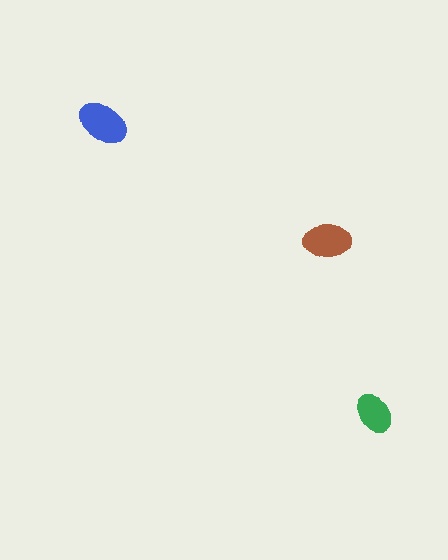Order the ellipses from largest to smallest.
the blue one, the brown one, the green one.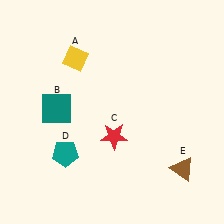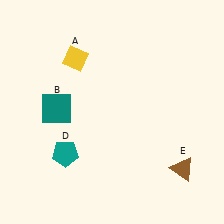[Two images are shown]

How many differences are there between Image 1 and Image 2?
There is 1 difference between the two images.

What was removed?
The red star (C) was removed in Image 2.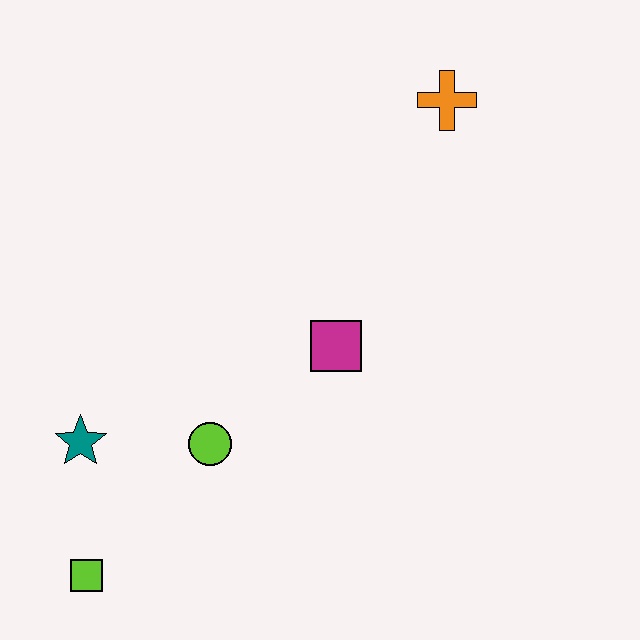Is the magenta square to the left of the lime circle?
No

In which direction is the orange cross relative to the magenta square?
The orange cross is above the magenta square.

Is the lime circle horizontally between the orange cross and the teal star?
Yes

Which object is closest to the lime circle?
The teal star is closest to the lime circle.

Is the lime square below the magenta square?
Yes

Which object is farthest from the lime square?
The orange cross is farthest from the lime square.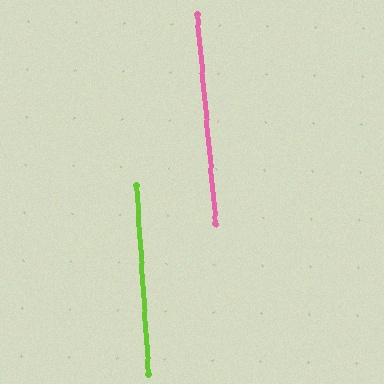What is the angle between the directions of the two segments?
Approximately 2 degrees.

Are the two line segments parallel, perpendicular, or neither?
Parallel — their directions differ by only 1.5°.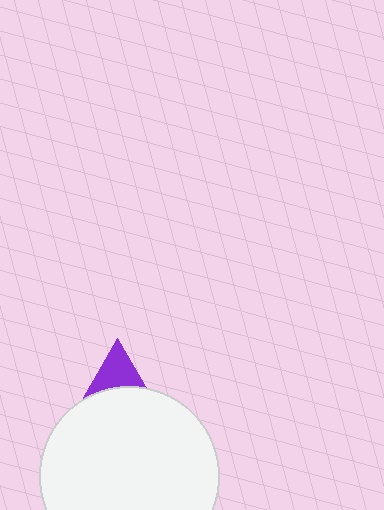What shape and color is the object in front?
The object in front is a white circle.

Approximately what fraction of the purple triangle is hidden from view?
Roughly 68% of the purple triangle is hidden behind the white circle.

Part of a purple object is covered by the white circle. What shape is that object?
It is a triangle.